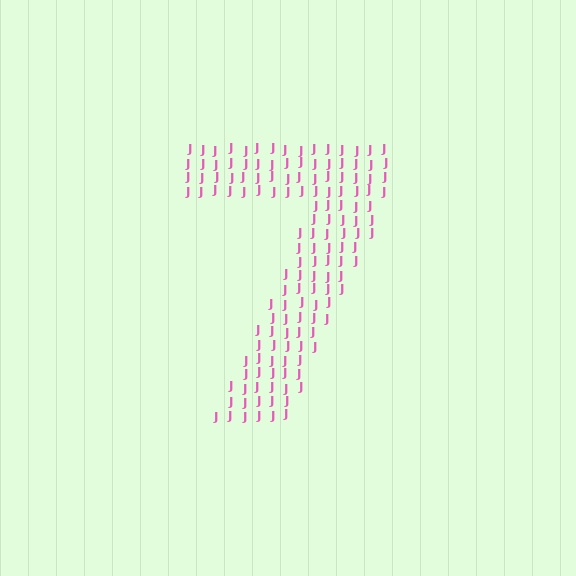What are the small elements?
The small elements are letter J's.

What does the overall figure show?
The overall figure shows the digit 7.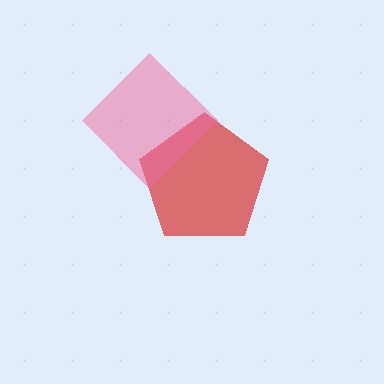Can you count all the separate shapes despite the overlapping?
Yes, there are 2 separate shapes.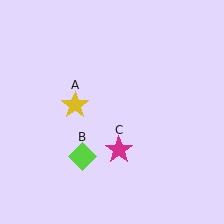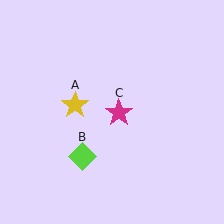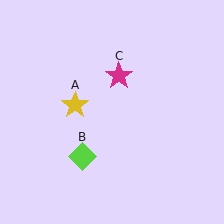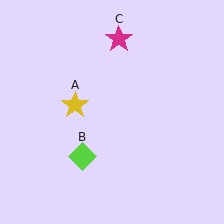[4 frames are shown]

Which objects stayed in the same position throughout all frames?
Yellow star (object A) and lime diamond (object B) remained stationary.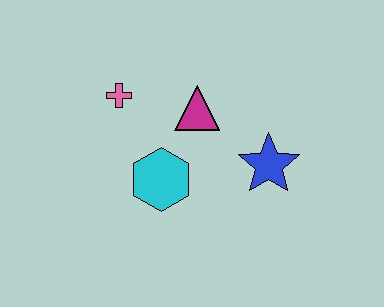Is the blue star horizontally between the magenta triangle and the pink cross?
No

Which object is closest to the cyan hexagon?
The magenta triangle is closest to the cyan hexagon.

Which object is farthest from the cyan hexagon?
The blue star is farthest from the cyan hexagon.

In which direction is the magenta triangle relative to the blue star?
The magenta triangle is to the left of the blue star.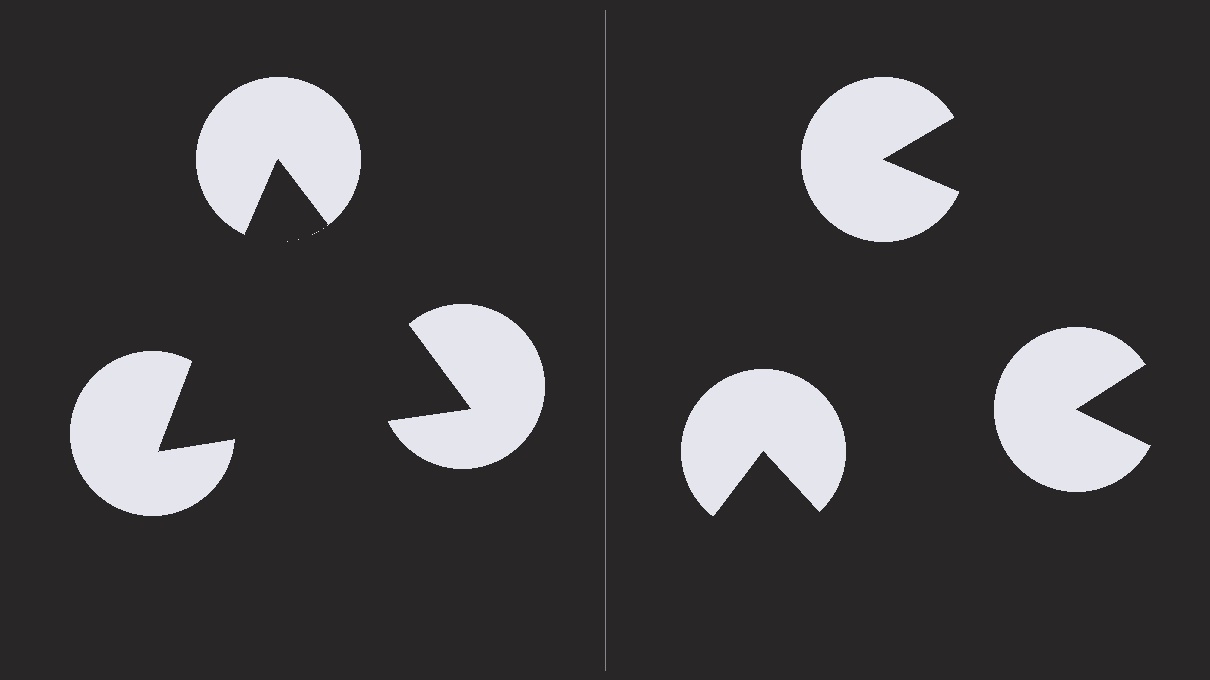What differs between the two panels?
The pac-man discs are positioned identically on both sides; only the wedge orientations differ. On the left they align to a triangle; on the right they are misaligned.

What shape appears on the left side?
An illusory triangle.